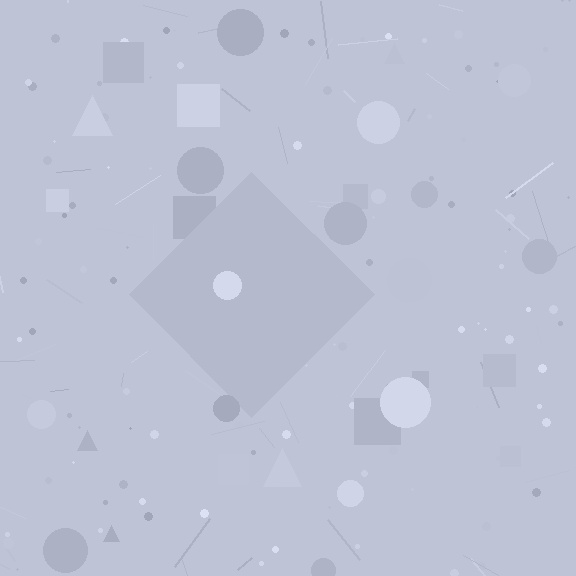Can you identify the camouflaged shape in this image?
The camouflaged shape is a diamond.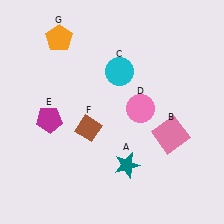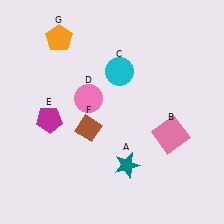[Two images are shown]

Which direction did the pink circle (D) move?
The pink circle (D) moved left.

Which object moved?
The pink circle (D) moved left.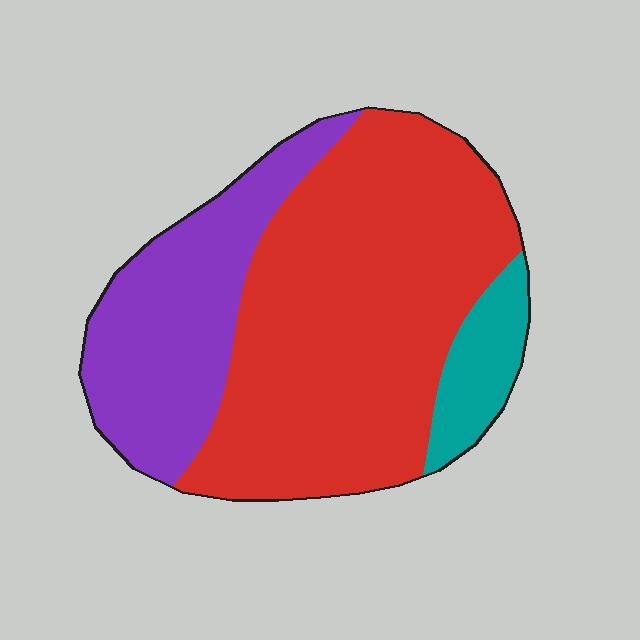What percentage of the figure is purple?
Purple covers around 30% of the figure.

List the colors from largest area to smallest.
From largest to smallest: red, purple, teal.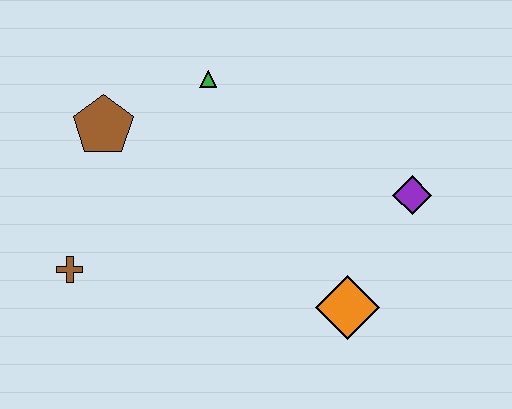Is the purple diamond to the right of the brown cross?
Yes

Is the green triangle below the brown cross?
No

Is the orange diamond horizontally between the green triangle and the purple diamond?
Yes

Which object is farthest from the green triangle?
The orange diamond is farthest from the green triangle.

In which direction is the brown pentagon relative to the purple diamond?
The brown pentagon is to the left of the purple diamond.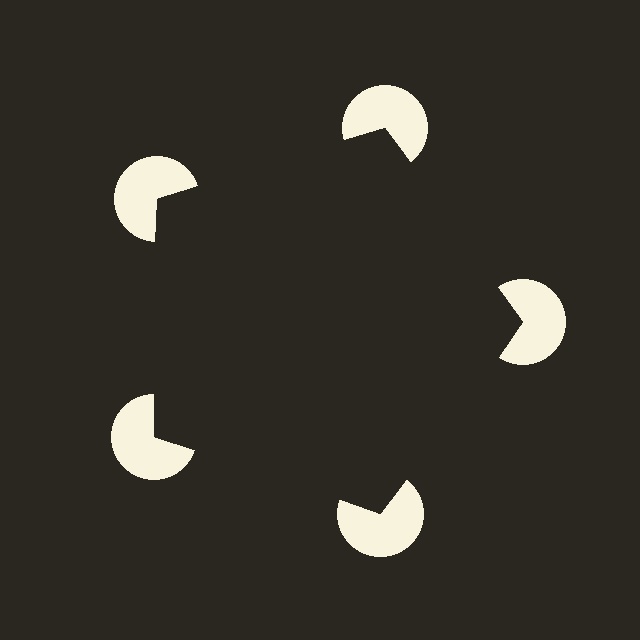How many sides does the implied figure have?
5 sides.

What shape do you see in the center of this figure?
An illusory pentagon — its edges are inferred from the aligned wedge cuts in the pac-man discs, not physically drawn.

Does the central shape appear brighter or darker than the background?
It typically appears slightly darker than the background, even though no actual brightness change is drawn.